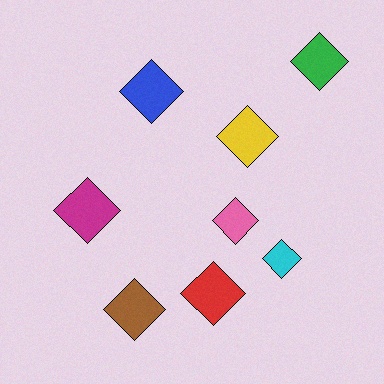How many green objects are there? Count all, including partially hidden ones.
There is 1 green object.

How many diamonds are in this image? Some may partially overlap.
There are 8 diamonds.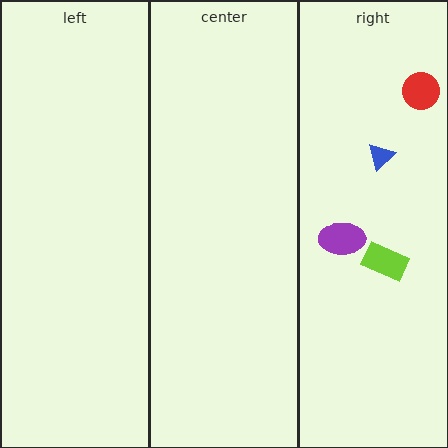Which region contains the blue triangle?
The right region.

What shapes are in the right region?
The red circle, the purple ellipse, the blue triangle, the lime rectangle.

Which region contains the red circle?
The right region.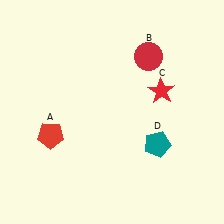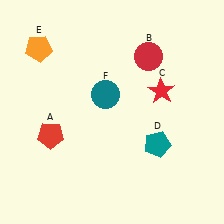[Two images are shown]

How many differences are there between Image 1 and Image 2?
There are 2 differences between the two images.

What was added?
An orange pentagon (E), a teal circle (F) were added in Image 2.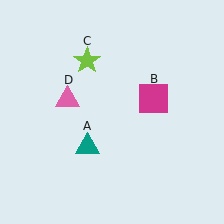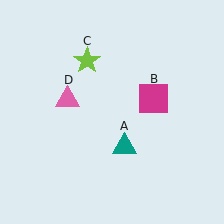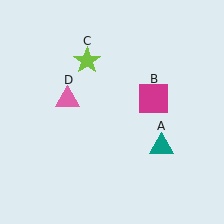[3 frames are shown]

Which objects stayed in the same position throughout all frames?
Magenta square (object B) and lime star (object C) and pink triangle (object D) remained stationary.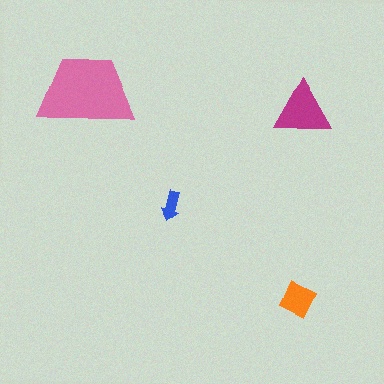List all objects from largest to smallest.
The pink trapezoid, the magenta triangle, the orange square, the blue arrow.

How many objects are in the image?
There are 4 objects in the image.